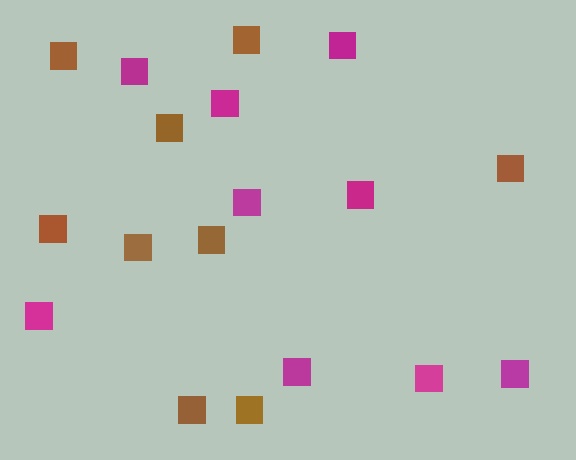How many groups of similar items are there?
There are 2 groups: one group of brown squares (9) and one group of magenta squares (9).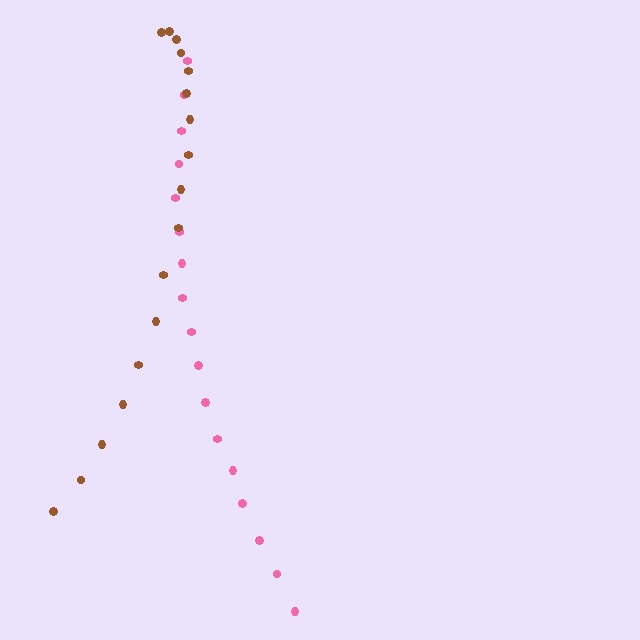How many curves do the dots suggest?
There are 2 distinct paths.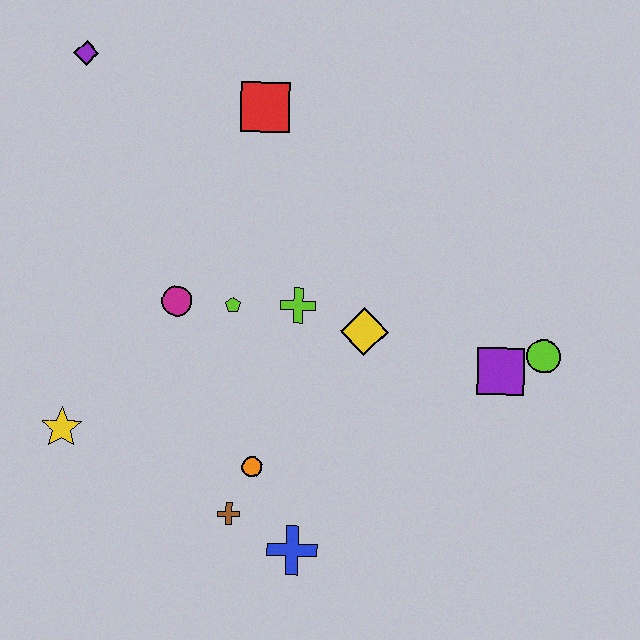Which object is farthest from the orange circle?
The purple diamond is farthest from the orange circle.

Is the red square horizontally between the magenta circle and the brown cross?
No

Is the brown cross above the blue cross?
Yes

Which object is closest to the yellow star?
The magenta circle is closest to the yellow star.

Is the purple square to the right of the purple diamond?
Yes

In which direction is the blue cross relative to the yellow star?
The blue cross is to the right of the yellow star.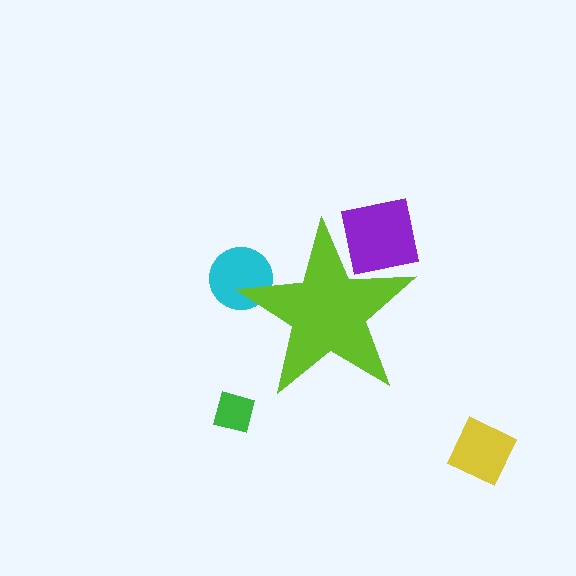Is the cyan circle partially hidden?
Yes, the cyan circle is partially hidden behind the lime star.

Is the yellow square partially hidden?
No, the yellow square is fully visible.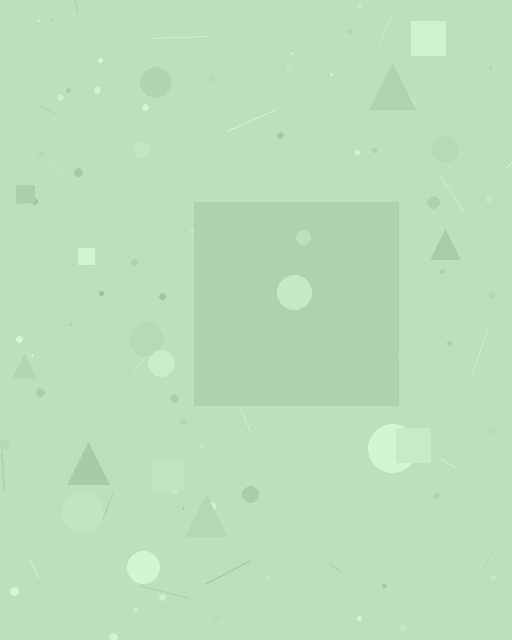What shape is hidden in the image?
A square is hidden in the image.